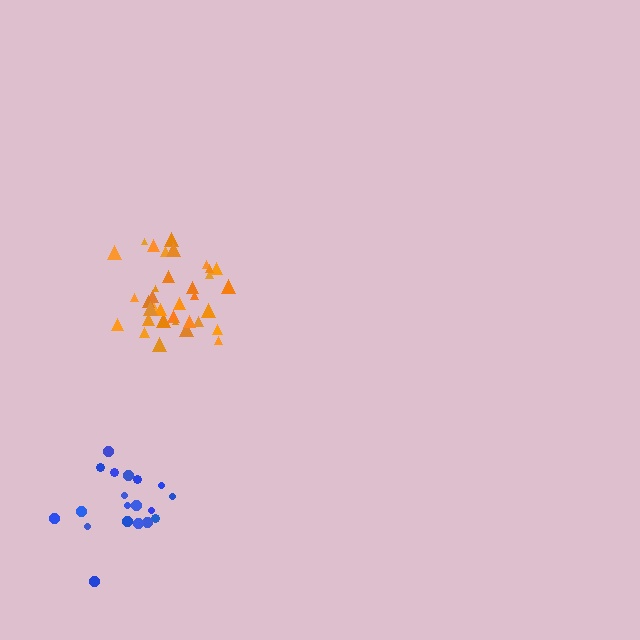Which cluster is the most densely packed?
Orange.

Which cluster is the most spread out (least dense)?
Blue.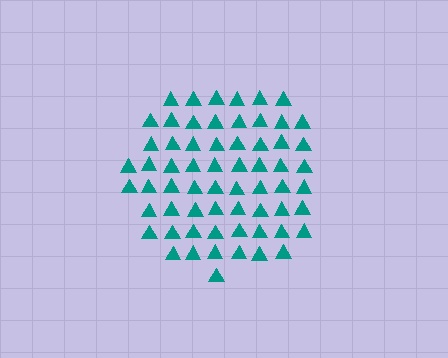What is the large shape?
The large shape is a circle.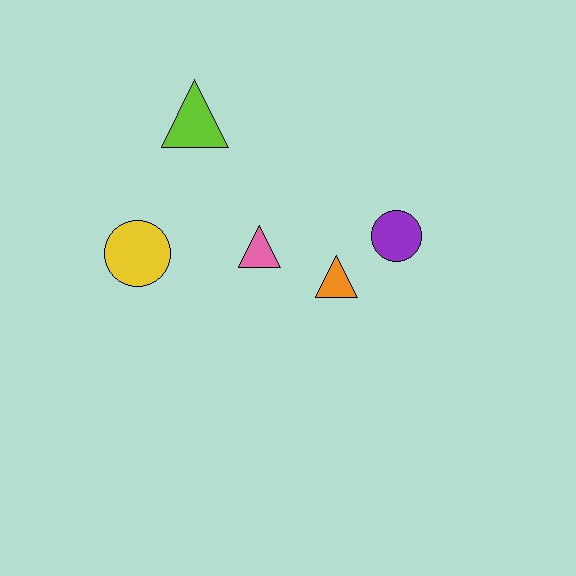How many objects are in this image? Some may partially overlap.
There are 5 objects.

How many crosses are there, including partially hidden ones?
There are no crosses.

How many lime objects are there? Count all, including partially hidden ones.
There is 1 lime object.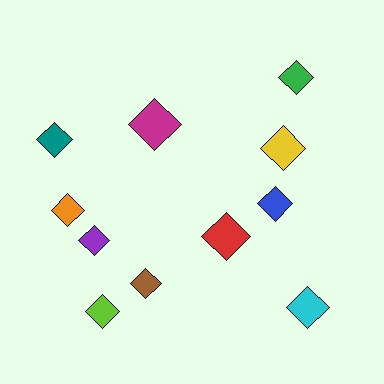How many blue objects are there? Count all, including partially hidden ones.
There is 1 blue object.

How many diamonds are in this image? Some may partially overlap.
There are 11 diamonds.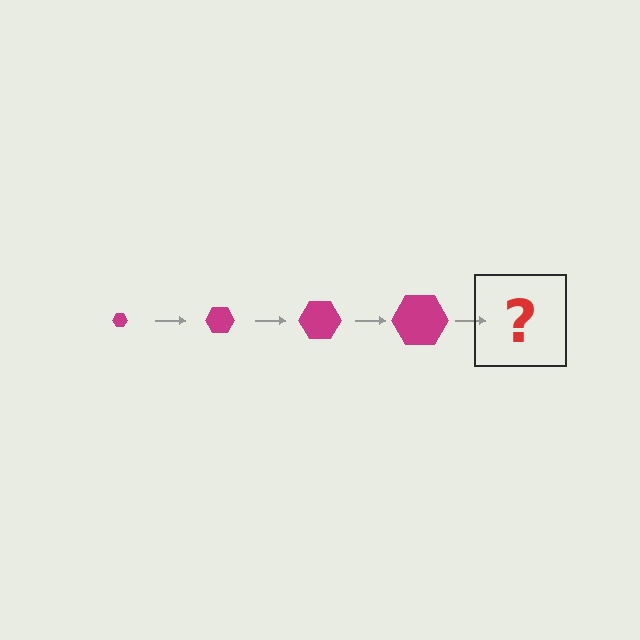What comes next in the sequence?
The next element should be a magenta hexagon, larger than the previous one.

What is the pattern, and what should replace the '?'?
The pattern is that the hexagon gets progressively larger each step. The '?' should be a magenta hexagon, larger than the previous one.